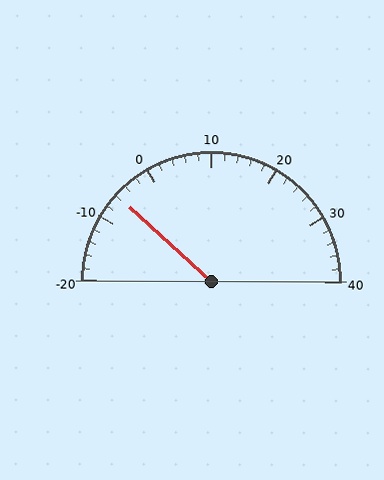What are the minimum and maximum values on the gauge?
The gauge ranges from -20 to 40.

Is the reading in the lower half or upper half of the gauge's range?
The reading is in the lower half of the range (-20 to 40).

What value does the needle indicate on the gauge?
The needle indicates approximately -6.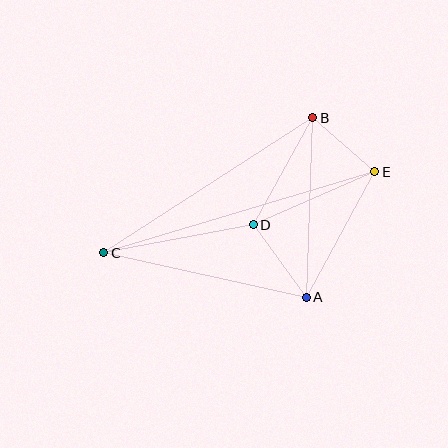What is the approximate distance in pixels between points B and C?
The distance between B and C is approximately 249 pixels.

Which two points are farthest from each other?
Points C and E are farthest from each other.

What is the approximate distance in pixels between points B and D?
The distance between B and D is approximately 123 pixels.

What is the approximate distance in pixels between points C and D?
The distance between C and D is approximately 152 pixels.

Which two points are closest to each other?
Points B and E are closest to each other.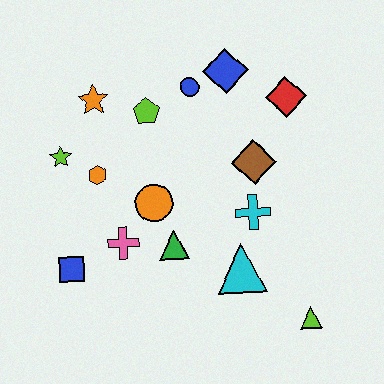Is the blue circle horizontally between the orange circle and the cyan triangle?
Yes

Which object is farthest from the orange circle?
The lime triangle is farthest from the orange circle.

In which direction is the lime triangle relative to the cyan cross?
The lime triangle is below the cyan cross.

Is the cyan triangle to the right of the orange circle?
Yes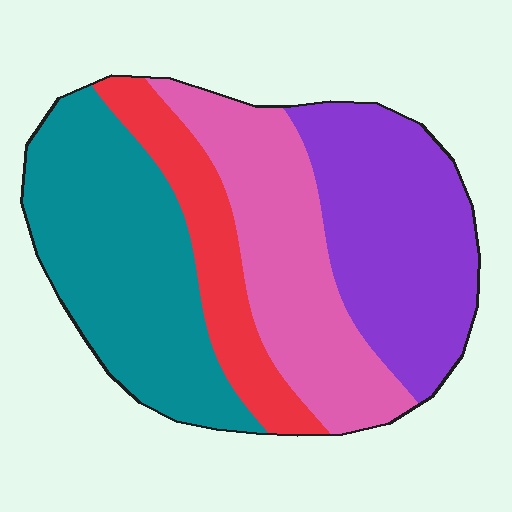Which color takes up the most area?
Teal, at roughly 30%.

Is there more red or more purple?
Purple.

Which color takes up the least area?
Red, at roughly 15%.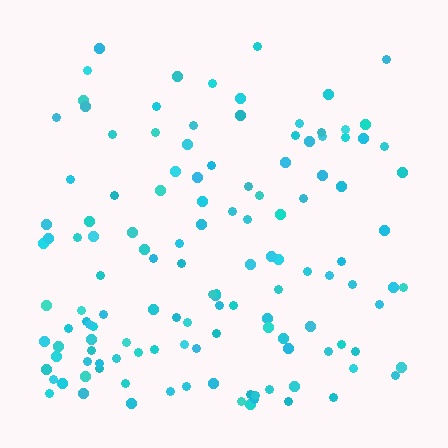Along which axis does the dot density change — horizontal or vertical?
Vertical.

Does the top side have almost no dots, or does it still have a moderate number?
Still a moderate number, just noticeably fewer than the bottom.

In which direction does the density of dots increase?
From top to bottom, with the bottom side densest.